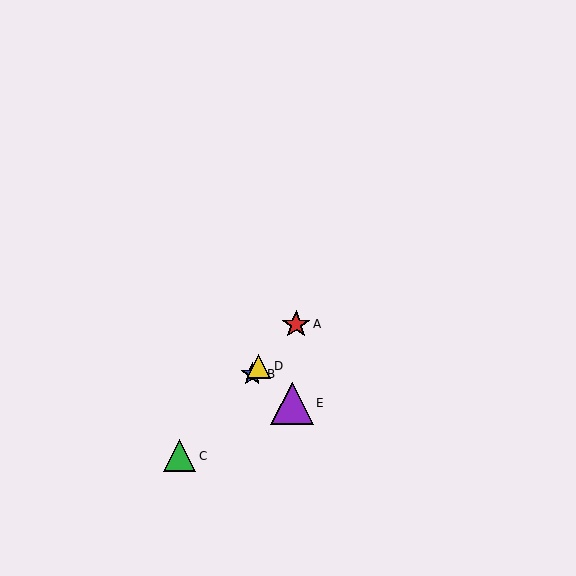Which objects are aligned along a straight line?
Objects A, B, C, D are aligned along a straight line.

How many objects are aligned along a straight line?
4 objects (A, B, C, D) are aligned along a straight line.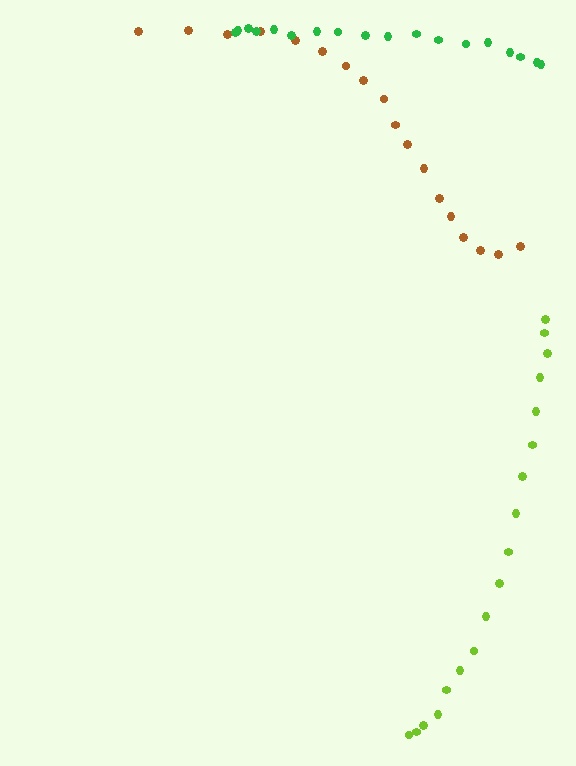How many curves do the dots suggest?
There are 3 distinct paths.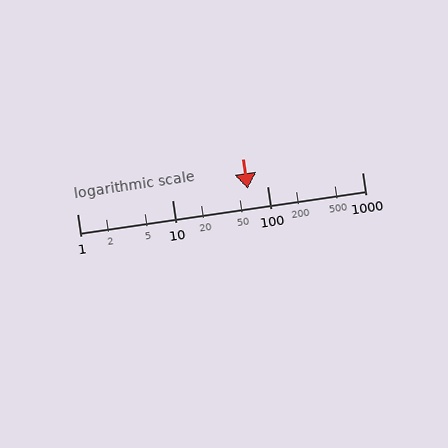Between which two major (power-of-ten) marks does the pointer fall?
The pointer is between 10 and 100.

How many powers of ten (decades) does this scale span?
The scale spans 3 decades, from 1 to 1000.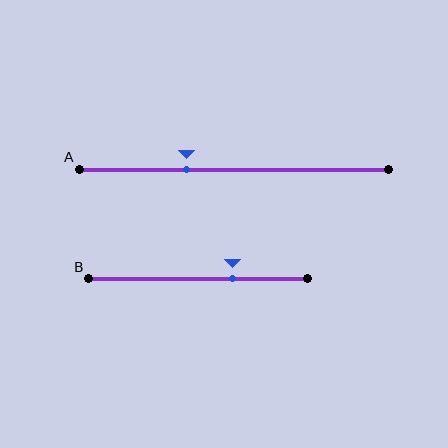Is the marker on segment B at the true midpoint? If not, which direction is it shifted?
No, the marker on segment B is shifted to the right by about 16% of the segment length.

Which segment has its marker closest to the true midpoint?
Segment A has its marker closest to the true midpoint.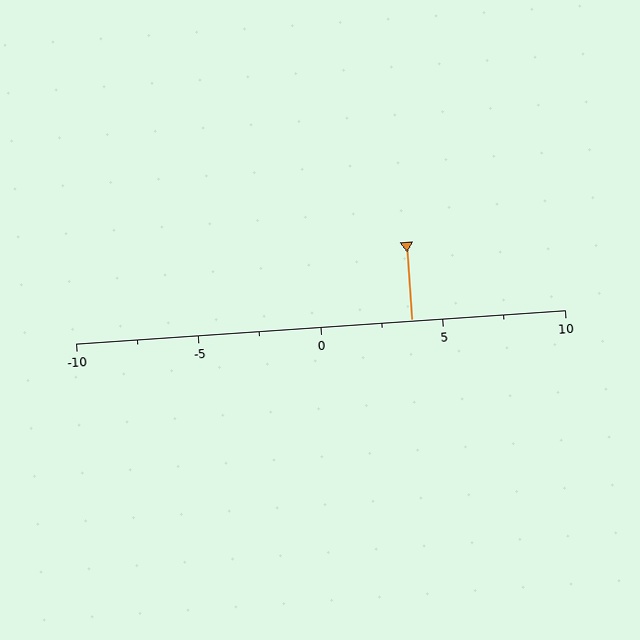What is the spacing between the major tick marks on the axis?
The major ticks are spaced 5 apart.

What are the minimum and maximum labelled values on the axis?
The axis runs from -10 to 10.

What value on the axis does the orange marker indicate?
The marker indicates approximately 3.8.